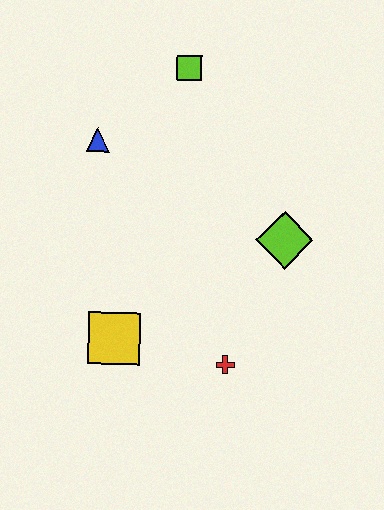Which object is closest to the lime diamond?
The red cross is closest to the lime diamond.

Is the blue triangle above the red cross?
Yes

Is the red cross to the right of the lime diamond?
No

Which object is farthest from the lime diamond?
The blue triangle is farthest from the lime diamond.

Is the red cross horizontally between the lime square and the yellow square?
No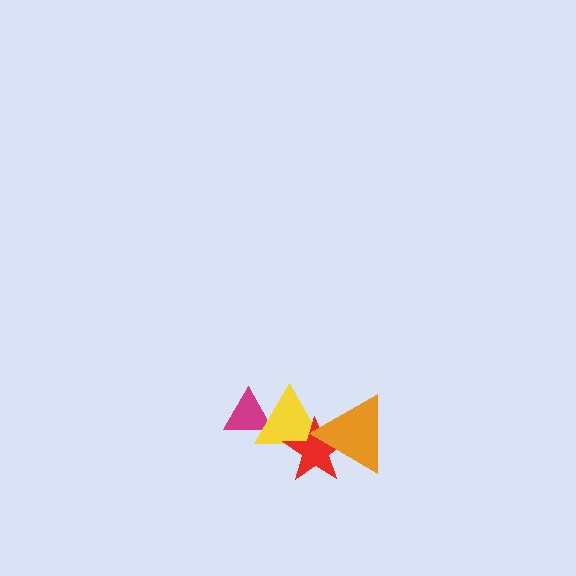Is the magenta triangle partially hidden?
Yes, it is partially covered by another shape.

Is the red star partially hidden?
Yes, it is partially covered by another shape.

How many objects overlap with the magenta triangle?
1 object overlaps with the magenta triangle.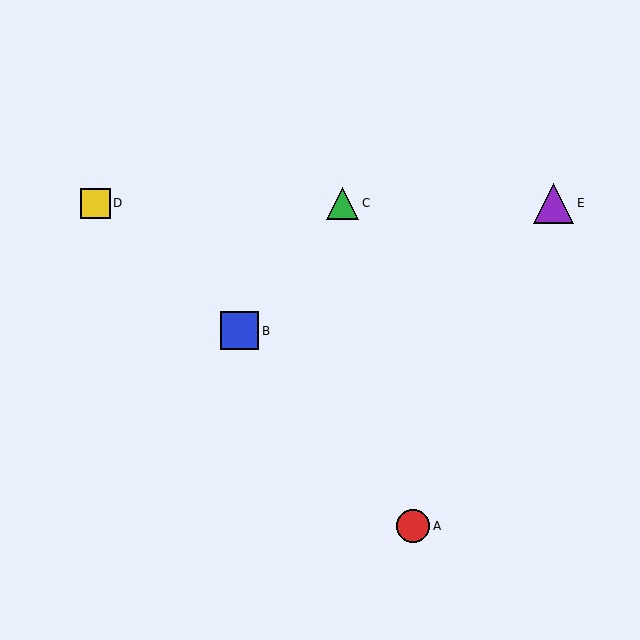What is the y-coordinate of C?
Object C is at y≈203.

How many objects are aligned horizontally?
3 objects (C, D, E) are aligned horizontally.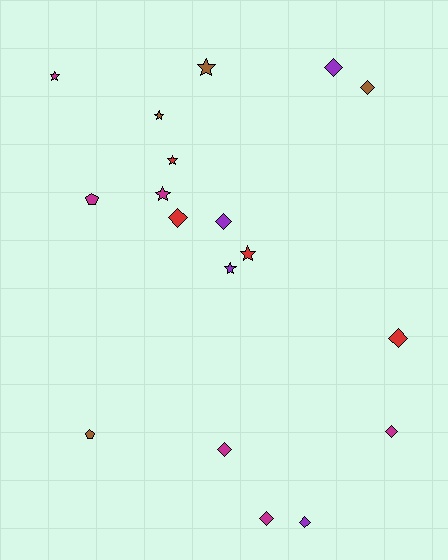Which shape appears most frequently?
Diamond, with 9 objects.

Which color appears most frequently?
Magenta, with 6 objects.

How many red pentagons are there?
There are no red pentagons.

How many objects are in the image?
There are 18 objects.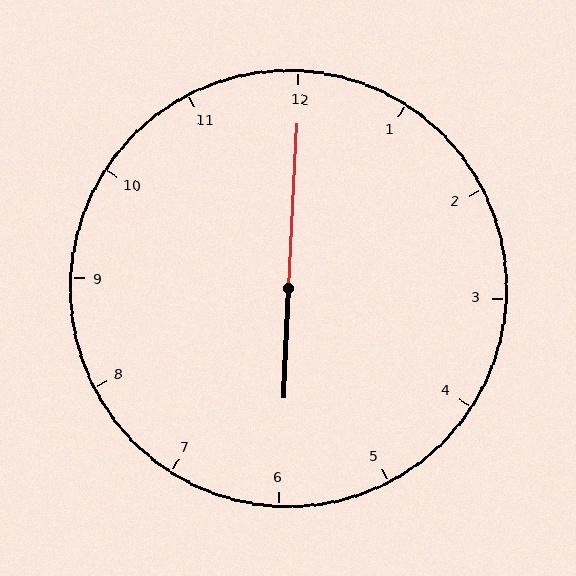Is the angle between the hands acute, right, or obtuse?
It is obtuse.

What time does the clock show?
6:00.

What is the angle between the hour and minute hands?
Approximately 180 degrees.